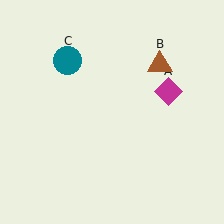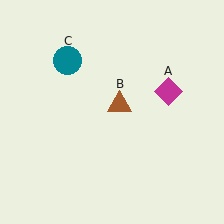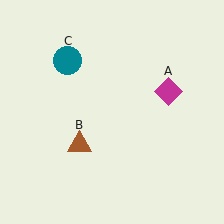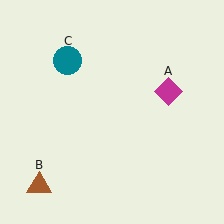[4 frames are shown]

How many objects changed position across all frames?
1 object changed position: brown triangle (object B).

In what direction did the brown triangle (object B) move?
The brown triangle (object B) moved down and to the left.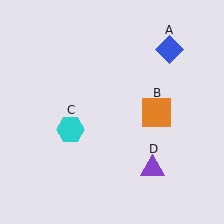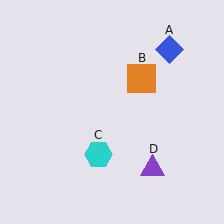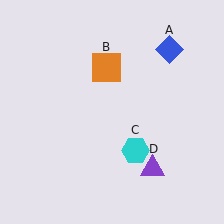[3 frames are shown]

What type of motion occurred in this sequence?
The orange square (object B), cyan hexagon (object C) rotated counterclockwise around the center of the scene.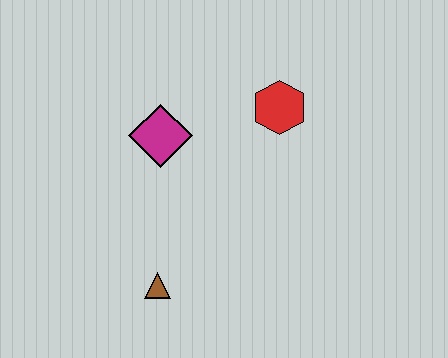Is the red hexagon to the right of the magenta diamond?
Yes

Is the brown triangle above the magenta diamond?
No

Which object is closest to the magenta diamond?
The red hexagon is closest to the magenta diamond.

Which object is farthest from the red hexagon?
The brown triangle is farthest from the red hexagon.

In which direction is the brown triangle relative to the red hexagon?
The brown triangle is below the red hexagon.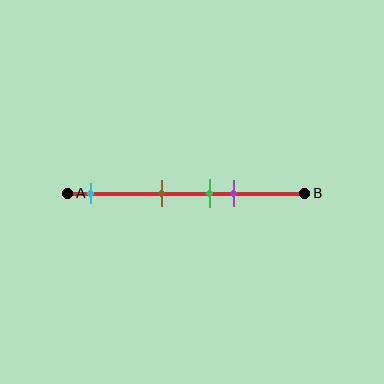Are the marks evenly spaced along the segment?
No, the marks are not evenly spaced.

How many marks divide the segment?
There are 4 marks dividing the segment.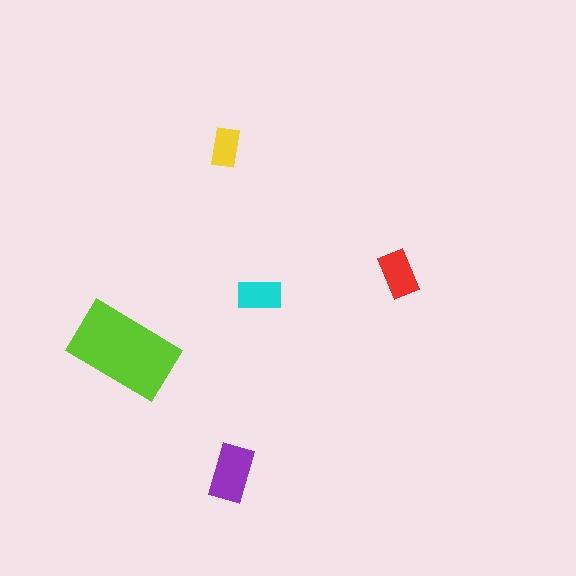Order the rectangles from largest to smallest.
the lime one, the purple one, the red one, the cyan one, the yellow one.